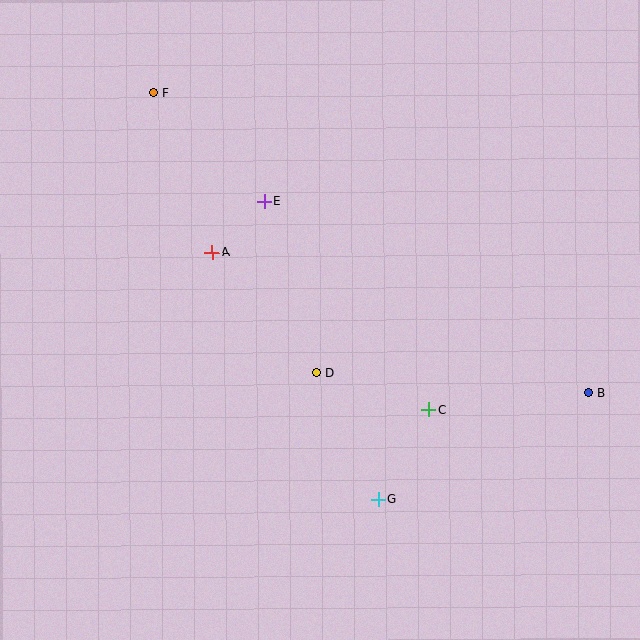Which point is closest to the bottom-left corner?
Point G is closest to the bottom-left corner.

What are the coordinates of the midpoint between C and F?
The midpoint between C and F is at (291, 251).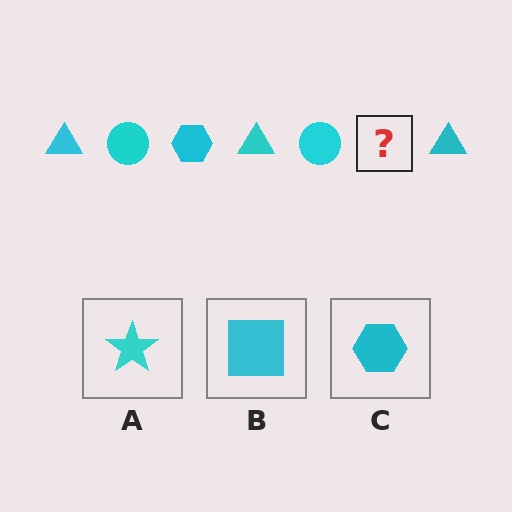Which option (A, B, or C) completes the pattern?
C.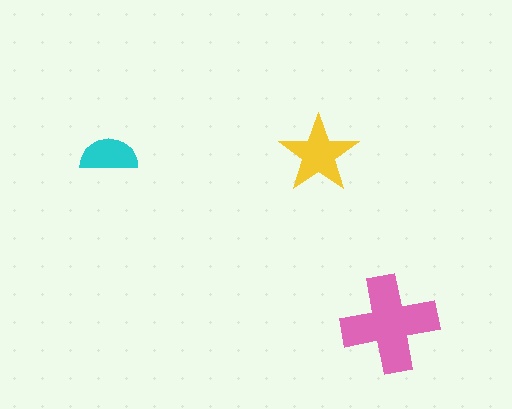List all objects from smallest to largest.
The cyan semicircle, the yellow star, the pink cross.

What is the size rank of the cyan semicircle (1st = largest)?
3rd.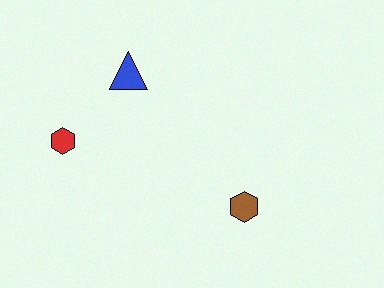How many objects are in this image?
There are 3 objects.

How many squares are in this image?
There are no squares.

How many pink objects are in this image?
There are no pink objects.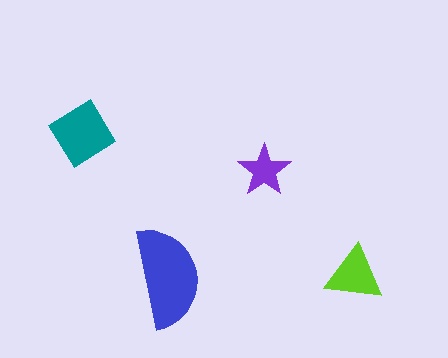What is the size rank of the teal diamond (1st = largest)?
2nd.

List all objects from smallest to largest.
The purple star, the lime triangle, the teal diamond, the blue semicircle.